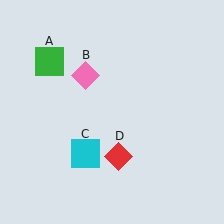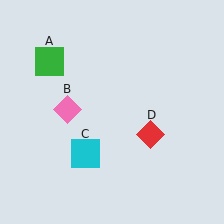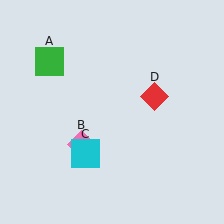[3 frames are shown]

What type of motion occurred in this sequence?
The pink diamond (object B), red diamond (object D) rotated counterclockwise around the center of the scene.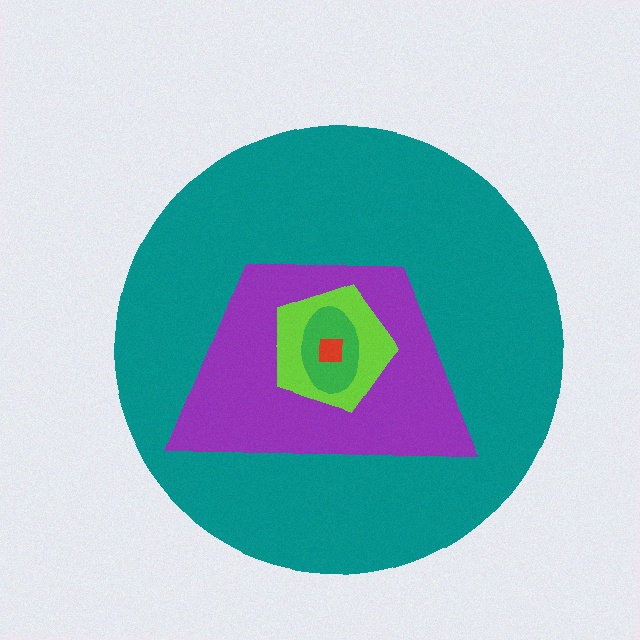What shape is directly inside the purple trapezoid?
The lime pentagon.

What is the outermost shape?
The teal circle.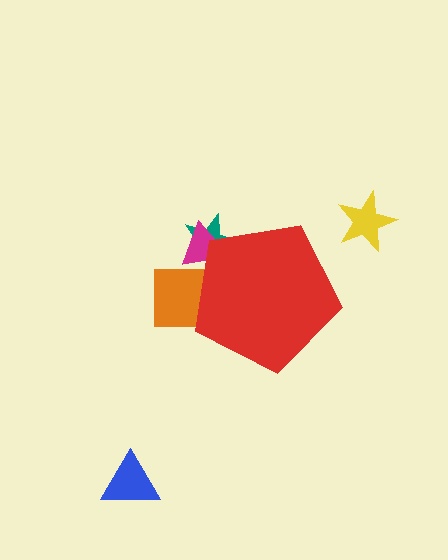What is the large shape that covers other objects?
A red pentagon.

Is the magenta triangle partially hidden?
Yes, the magenta triangle is partially hidden behind the red pentagon.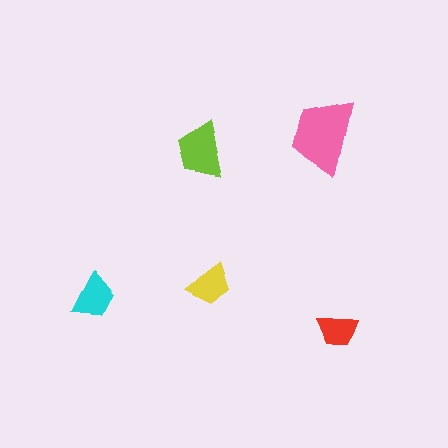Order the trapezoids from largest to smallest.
the pink one, the lime one, the cyan one, the yellow one, the red one.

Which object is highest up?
The pink trapezoid is topmost.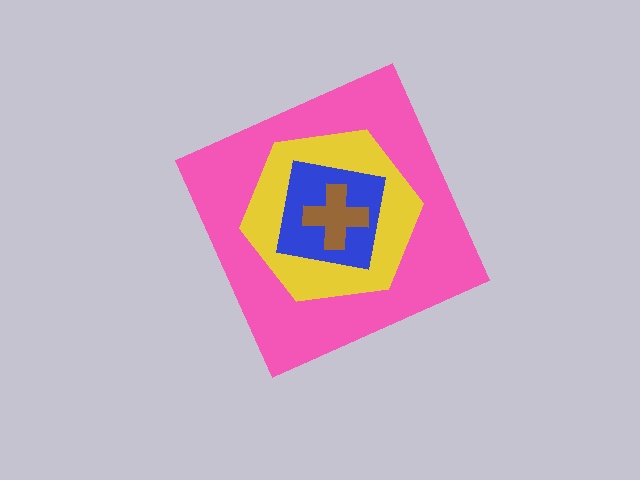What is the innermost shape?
The brown cross.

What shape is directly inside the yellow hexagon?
The blue square.